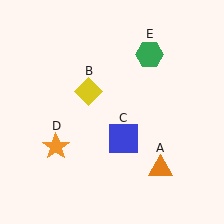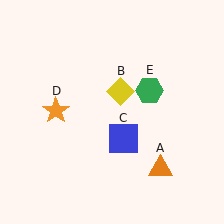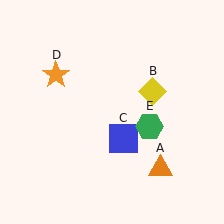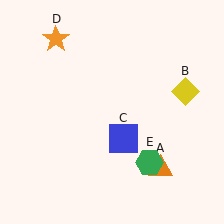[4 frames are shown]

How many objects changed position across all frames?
3 objects changed position: yellow diamond (object B), orange star (object D), green hexagon (object E).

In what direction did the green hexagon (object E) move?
The green hexagon (object E) moved down.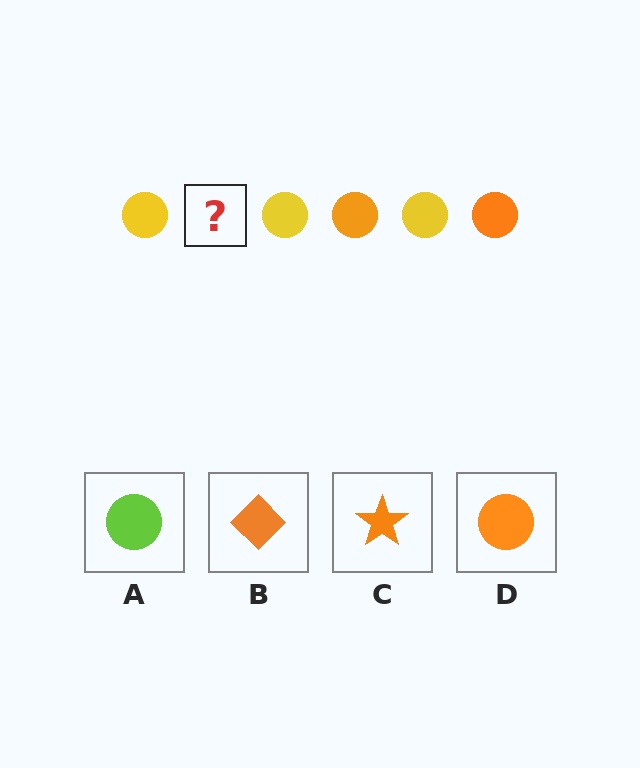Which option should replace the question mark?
Option D.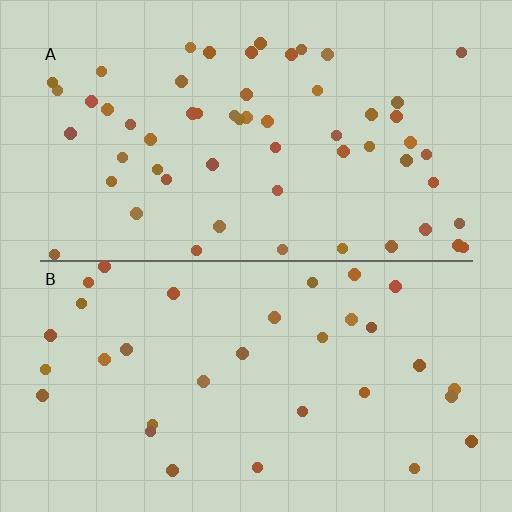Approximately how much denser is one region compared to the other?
Approximately 1.8× — region A over region B.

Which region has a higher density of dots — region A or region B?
A (the top).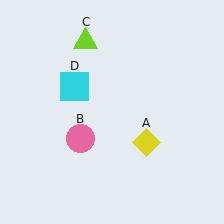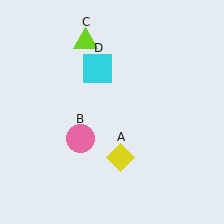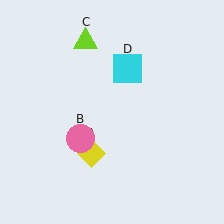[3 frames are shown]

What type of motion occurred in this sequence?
The yellow diamond (object A), cyan square (object D) rotated clockwise around the center of the scene.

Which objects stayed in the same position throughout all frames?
Pink circle (object B) and lime triangle (object C) remained stationary.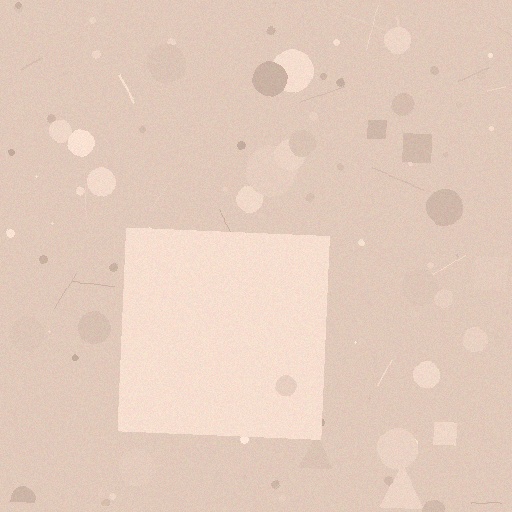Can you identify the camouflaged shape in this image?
The camouflaged shape is a square.